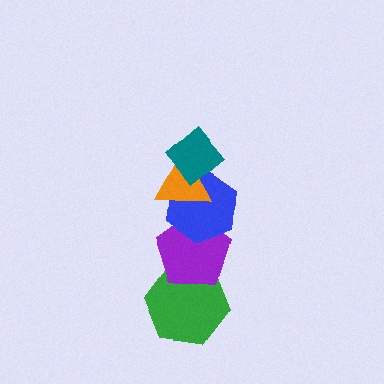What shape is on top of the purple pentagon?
The blue hexagon is on top of the purple pentagon.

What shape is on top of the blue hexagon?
The orange triangle is on top of the blue hexagon.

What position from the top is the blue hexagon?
The blue hexagon is 3rd from the top.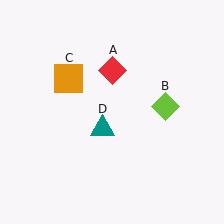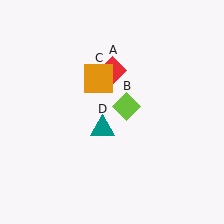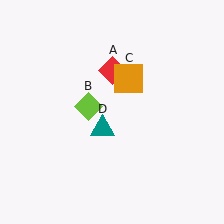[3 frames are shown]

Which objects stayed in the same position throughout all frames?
Red diamond (object A) and teal triangle (object D) remained stationary.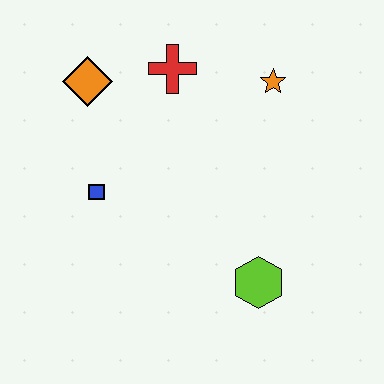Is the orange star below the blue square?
No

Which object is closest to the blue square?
The orange diamond is closest to the blue square.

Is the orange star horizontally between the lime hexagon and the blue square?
No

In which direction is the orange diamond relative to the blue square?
The orange diamond is above the blue square.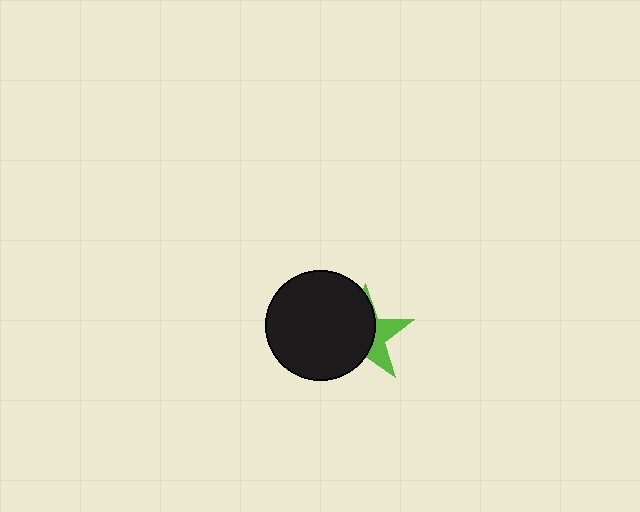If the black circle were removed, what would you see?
You would see the complete lime star.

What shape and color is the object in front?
The object in front is a black circle.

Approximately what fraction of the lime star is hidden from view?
Roughly 65% of the lime star is hidden behind the black circle.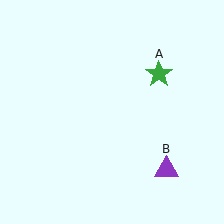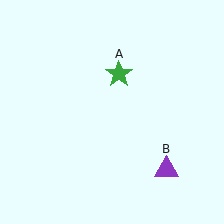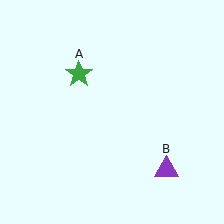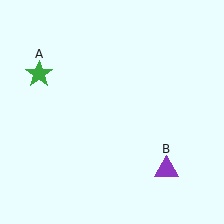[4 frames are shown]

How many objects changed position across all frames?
1 object changed position: green star (object A).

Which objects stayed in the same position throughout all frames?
Purple triangle (object B) remained stationary.